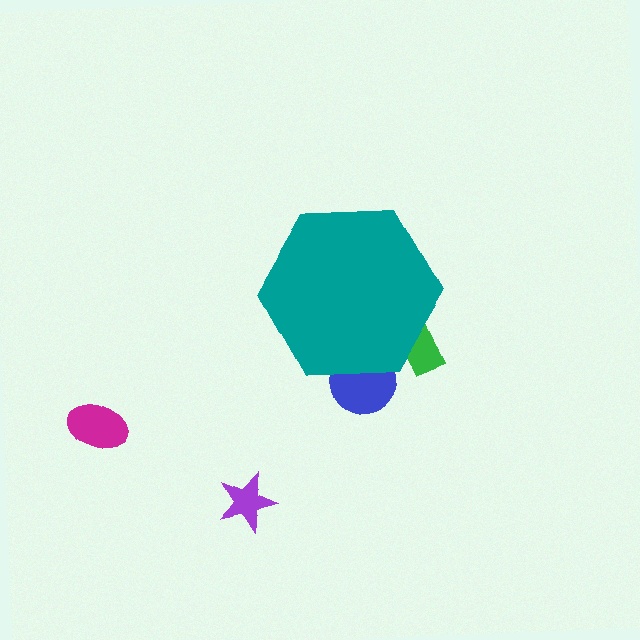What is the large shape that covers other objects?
A teal hexagon.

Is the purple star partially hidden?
No, the purple star is fully visible.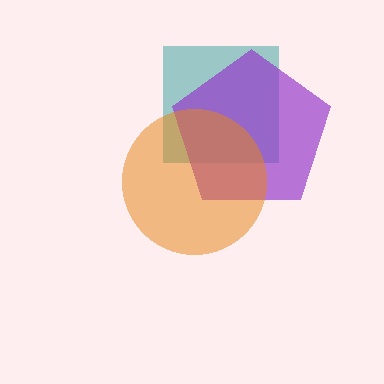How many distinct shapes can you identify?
There are 3 distinct shapes: a teal square, a purple pentagon, an orange circle.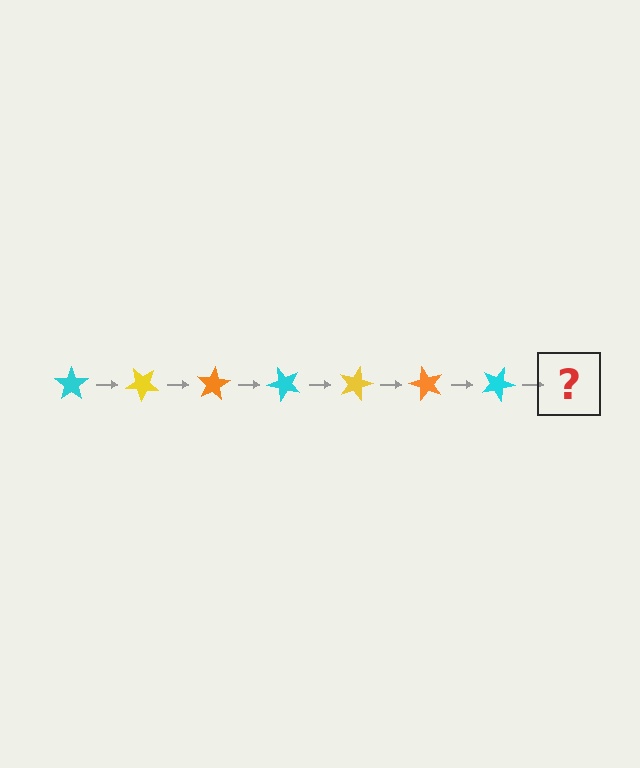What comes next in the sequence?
The next element should be a yellow star, rotated 280 degrees from the start.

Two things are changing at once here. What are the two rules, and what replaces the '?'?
The two rules are that it rotates 40 degrees each step and the color cycles through cyan, yellow, and orange. The '?' should be a yellow star, rotated 280 degrees from the start.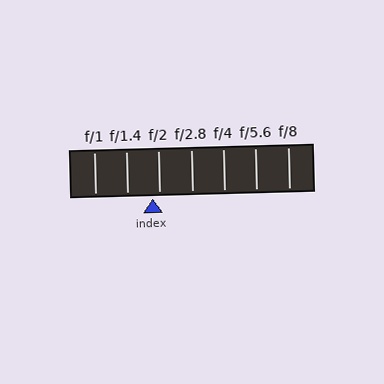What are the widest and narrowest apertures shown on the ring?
The widest aperture shown is f/1 and the narrowest is f/8.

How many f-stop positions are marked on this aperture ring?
There are 7 f-stop positions marked.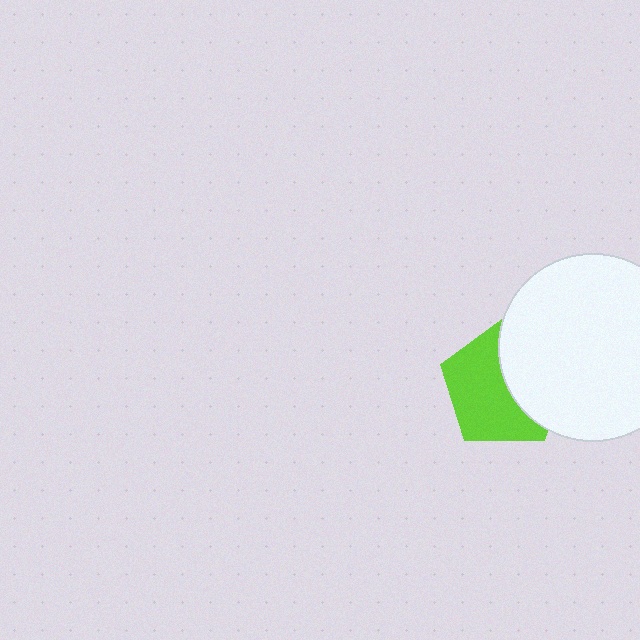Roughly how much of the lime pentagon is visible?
About half of it is visible (roughly 58%).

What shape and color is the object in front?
The object in front is a white circle.